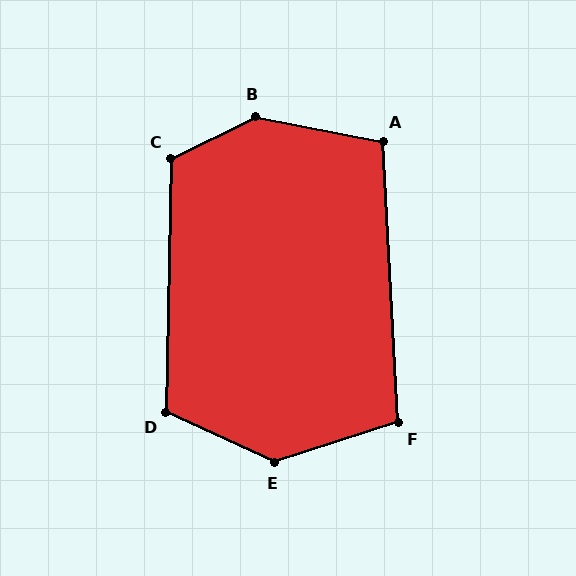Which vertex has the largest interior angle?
B, at approximately 142 degrees.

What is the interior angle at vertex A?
Approximately 104 degrees (obtuse).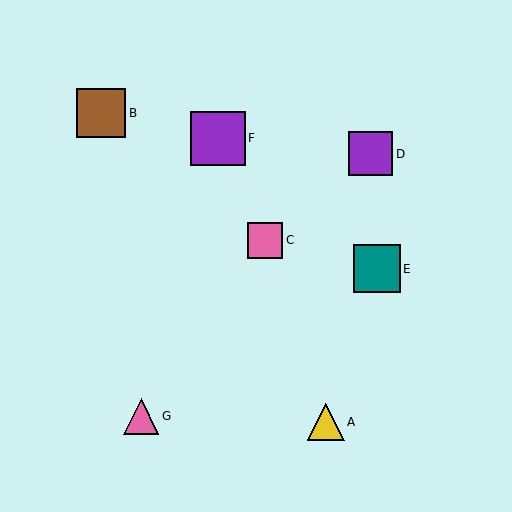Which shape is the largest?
The purple square (labeled F) is the largest.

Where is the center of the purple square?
The center of the purple square is at (371, 154).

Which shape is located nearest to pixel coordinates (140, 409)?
The pink triangle (labeled G) at (141, 417) is nearest to that location.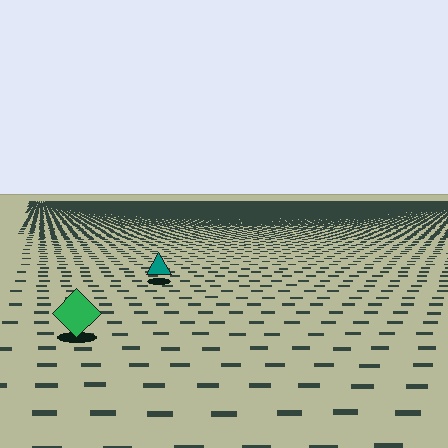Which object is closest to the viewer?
The green diamond is closest. The texture marks near it are larger and more spread out.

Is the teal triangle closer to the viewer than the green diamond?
No. The green diamond is closer — you can tell from the texture gradient: the ground texture is coarser near it.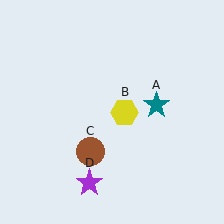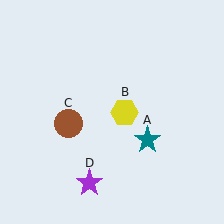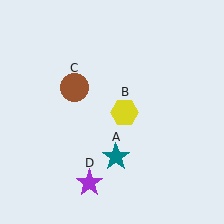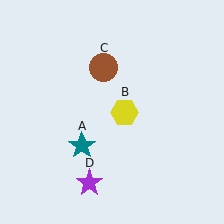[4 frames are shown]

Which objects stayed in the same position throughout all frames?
Yellow hexagon (object B) and purple star (object D) remained stationary.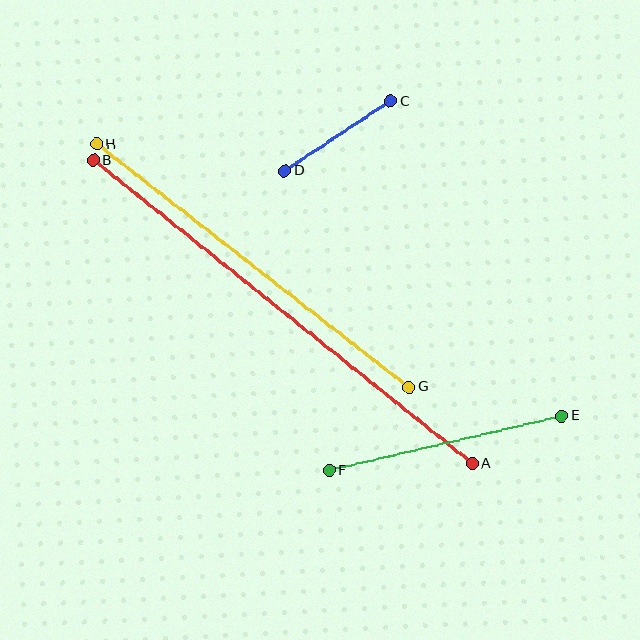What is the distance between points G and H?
The distance is approximately 396 pixels.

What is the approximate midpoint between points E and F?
The midpoint is at approximately (445, 443) pixels.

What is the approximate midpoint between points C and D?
The midpoint is at approximately (338, 136) pixels.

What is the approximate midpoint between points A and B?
The midpoint is at approximately (283, 312) pixels.